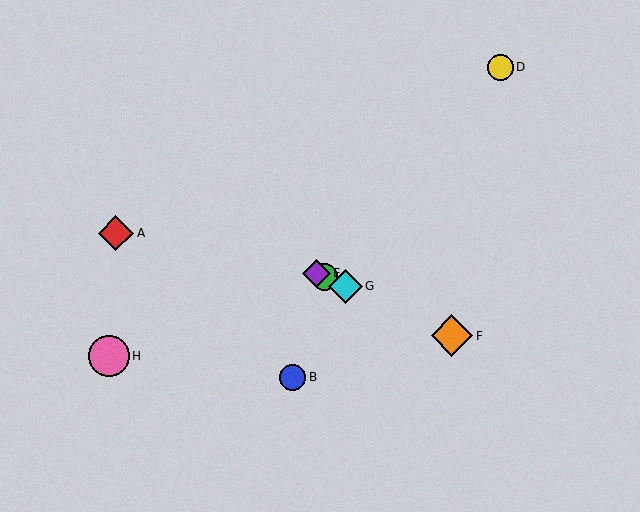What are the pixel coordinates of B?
Object B is at (292, 377).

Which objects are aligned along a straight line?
Objects C, E, F, G are aligned along a straight line.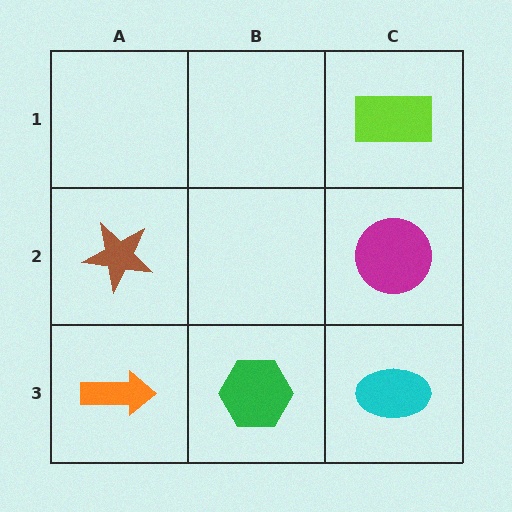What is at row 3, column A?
An orange arrow.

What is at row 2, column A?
A brown star.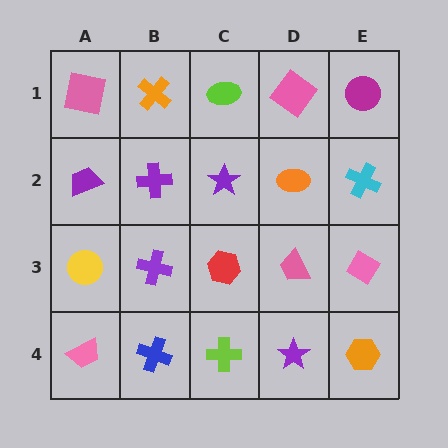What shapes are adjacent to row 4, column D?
A pink trapezoid (row 3, column D), a lime cross (row 4, column C), an orange hexagon (row 4, column E).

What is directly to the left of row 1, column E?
A pink diamond.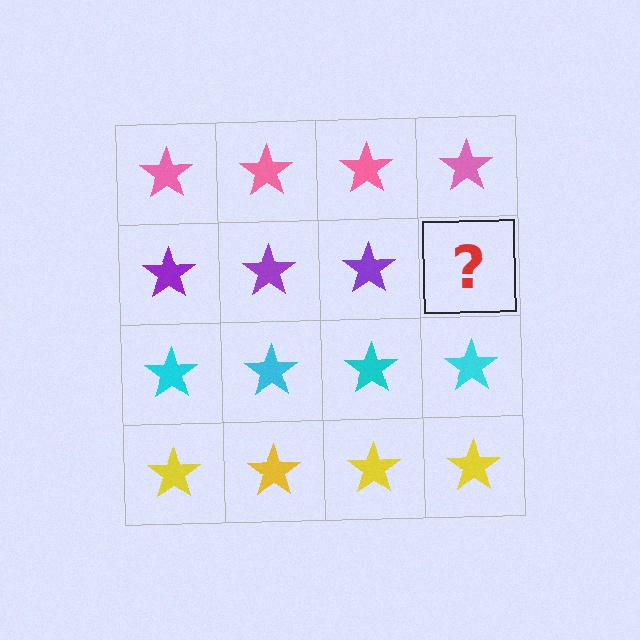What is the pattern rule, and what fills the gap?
The rule is that each row has a consistent color. The gap should be filled with a purple star.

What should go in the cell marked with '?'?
The missing cell should contain a purple star.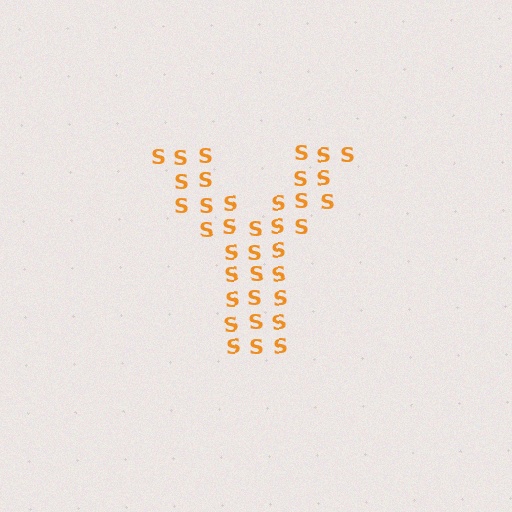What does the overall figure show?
The overall figure shows the letter Y.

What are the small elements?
The small elements are letter S's.